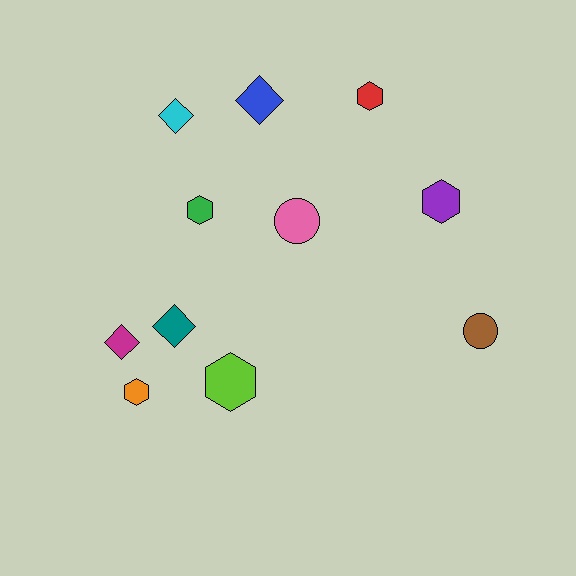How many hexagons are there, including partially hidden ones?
There are 5 hexagons.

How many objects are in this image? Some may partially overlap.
There are 11 objects.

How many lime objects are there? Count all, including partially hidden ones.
There is 1 lime object.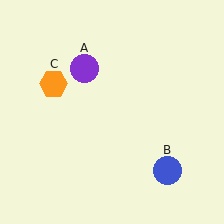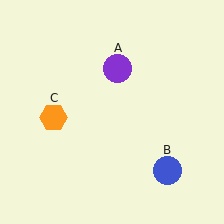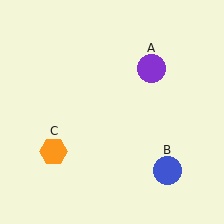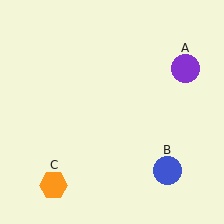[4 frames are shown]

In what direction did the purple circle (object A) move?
The purple circle (object A) moved right.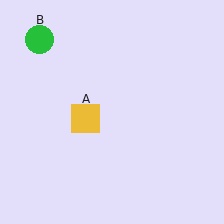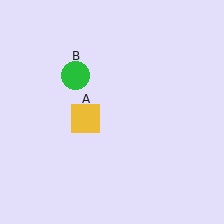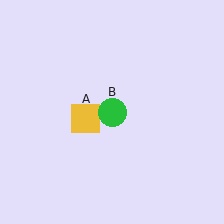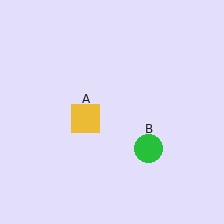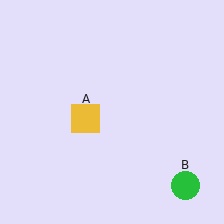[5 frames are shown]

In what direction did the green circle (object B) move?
The green circle (object B) moved down and to the right.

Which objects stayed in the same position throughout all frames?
Yellow square (object A) remained stationary.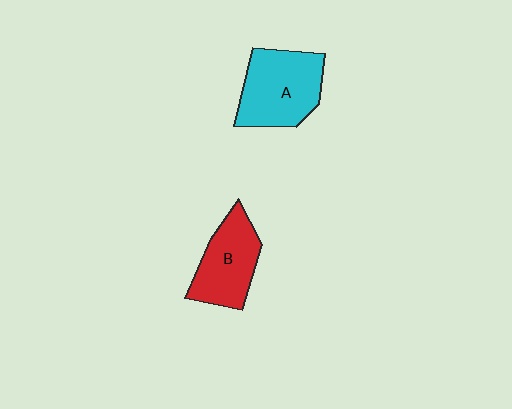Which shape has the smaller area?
Shape B (red).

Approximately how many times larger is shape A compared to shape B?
Approximately 1.2 times.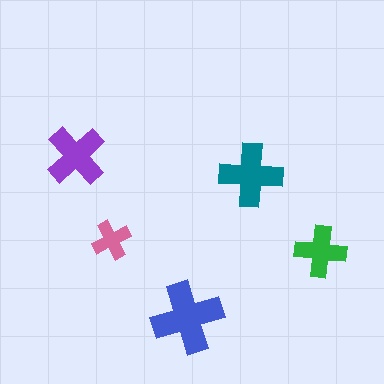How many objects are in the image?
There are 5 objects in the image.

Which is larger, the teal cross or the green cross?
The teal one.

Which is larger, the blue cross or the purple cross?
The blue one.